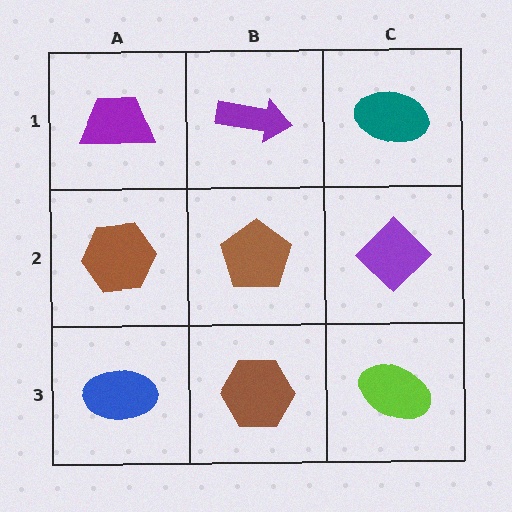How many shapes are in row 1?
3 shapes.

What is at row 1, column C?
A teal ellipse.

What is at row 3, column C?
A lime ellipse.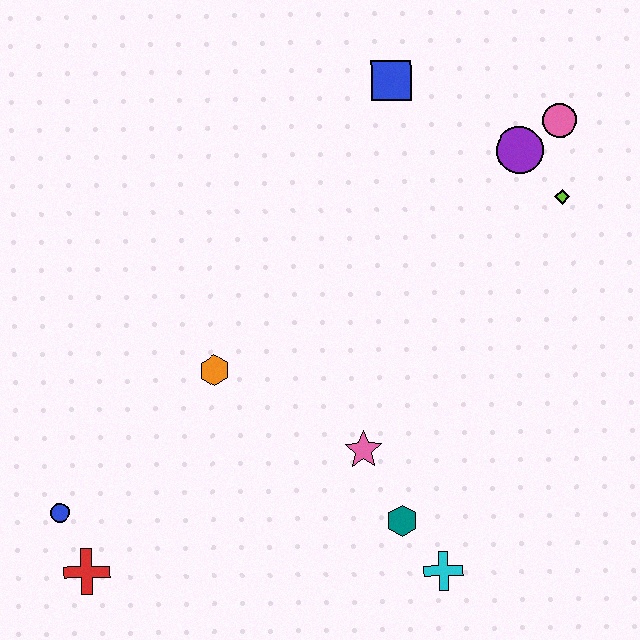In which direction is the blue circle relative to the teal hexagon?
The blue circle is to the left of the teal hexagon.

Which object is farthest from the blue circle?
The pink circle is farthest from the blue circle.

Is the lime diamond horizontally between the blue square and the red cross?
No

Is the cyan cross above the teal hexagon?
No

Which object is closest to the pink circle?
The purple circle is closest to the pink circle.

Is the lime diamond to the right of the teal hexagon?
Yes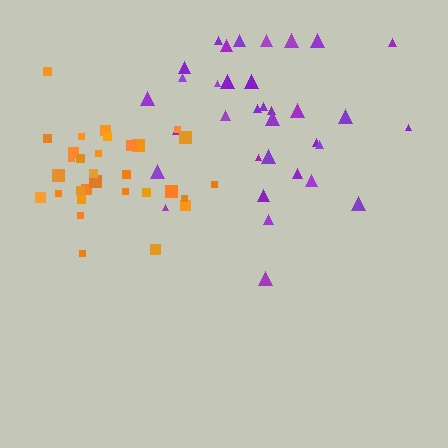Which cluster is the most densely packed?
Orange.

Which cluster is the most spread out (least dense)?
Purple.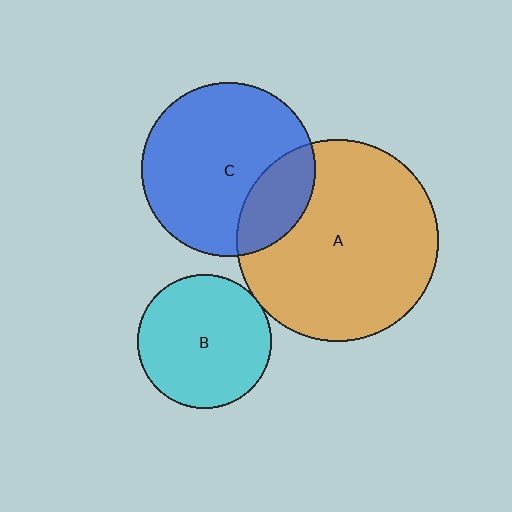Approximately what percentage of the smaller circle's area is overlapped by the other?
Approximately 5%.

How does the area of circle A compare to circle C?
Approximately 1.3 times.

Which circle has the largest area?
Circle A (orange).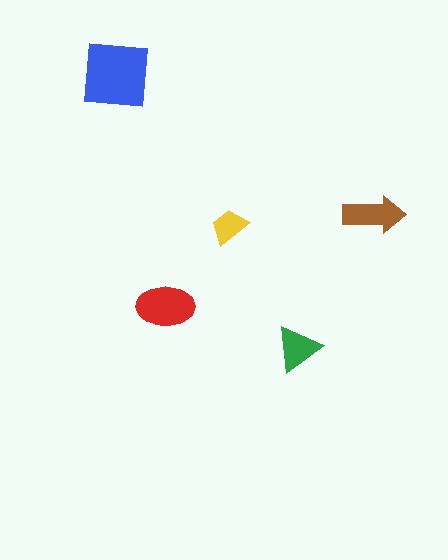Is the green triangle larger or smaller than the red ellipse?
Smaller.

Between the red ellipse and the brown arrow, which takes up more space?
The red ellipse.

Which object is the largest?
The blue square.